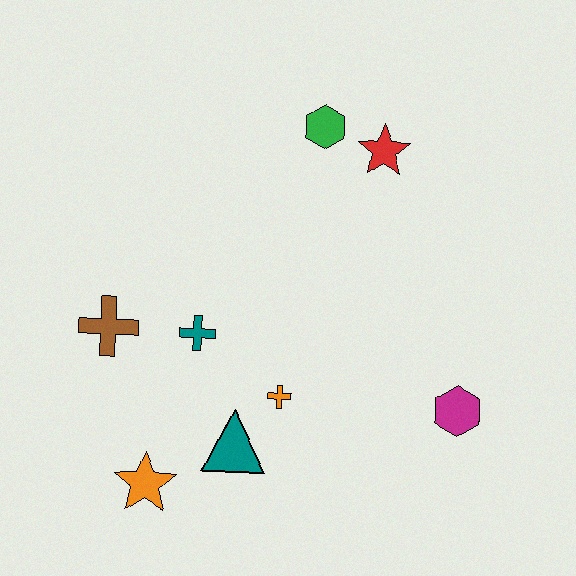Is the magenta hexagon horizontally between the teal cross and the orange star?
No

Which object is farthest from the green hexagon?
The orange star is farthest from the green hexagon.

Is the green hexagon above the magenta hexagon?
Yes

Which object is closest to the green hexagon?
The red star is closest to the green hexagon.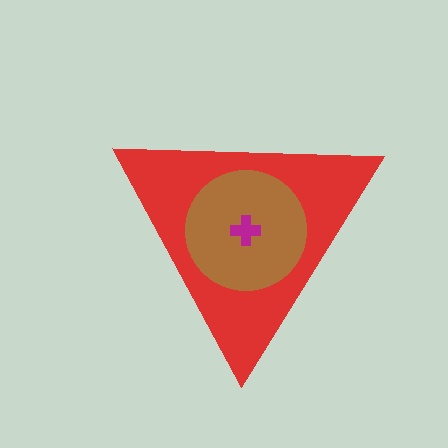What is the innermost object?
The magenta cross.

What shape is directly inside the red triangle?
The brown circle.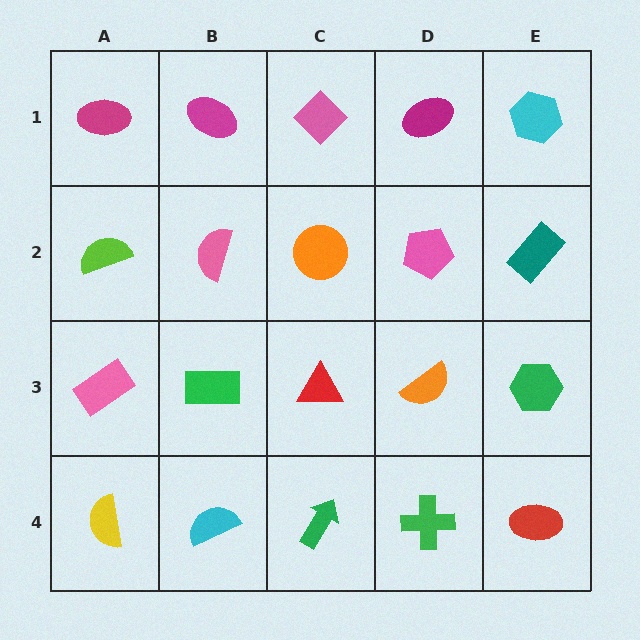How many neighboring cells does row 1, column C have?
3.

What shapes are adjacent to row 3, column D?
A pink pentagon (row 2, column D), a green cross (row 4, column D), a red triangle (row 3, column C), a green hexagon (row 3, column E).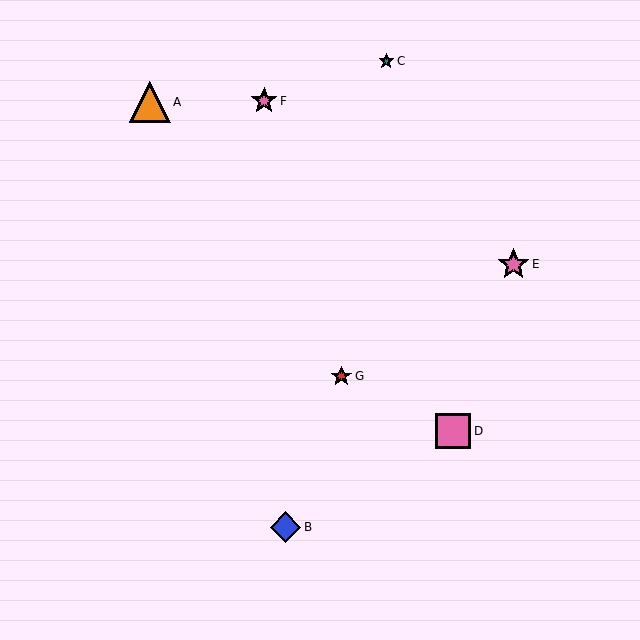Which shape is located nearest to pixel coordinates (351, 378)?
The red star (labeled G) at (341, 376) is nearest to that location.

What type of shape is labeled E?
Shape E is a pink star.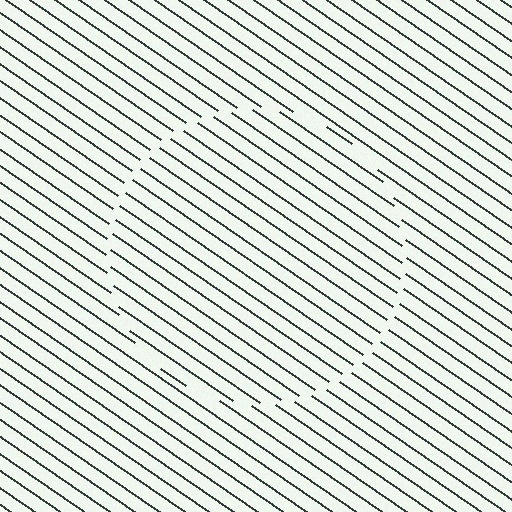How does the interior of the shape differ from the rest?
The interior of the shape contains the same grating, shifted by half a period — the contour is defined by the phase discontinuity where line-ends from the inner and outer gratings abut.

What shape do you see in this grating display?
An illusory circle. The interior of the shape contains the same grating, shifted by half a period — the contour is defined by the phase discontinuity where line-ends from the inner and outer gratings abut.